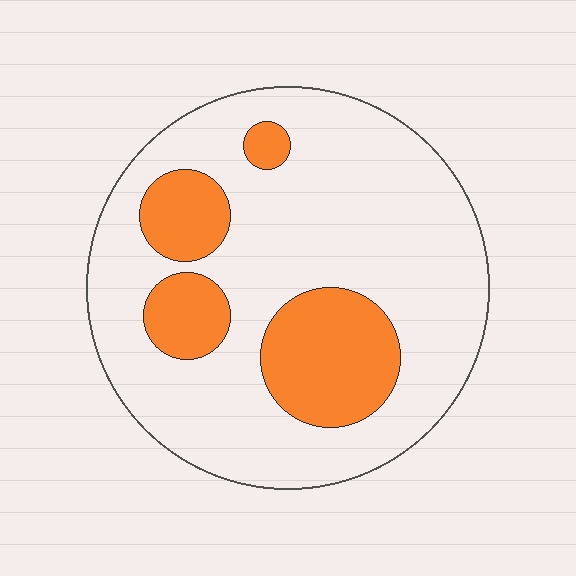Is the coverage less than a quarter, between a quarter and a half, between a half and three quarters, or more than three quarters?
Less than a quarter.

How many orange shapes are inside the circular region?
4.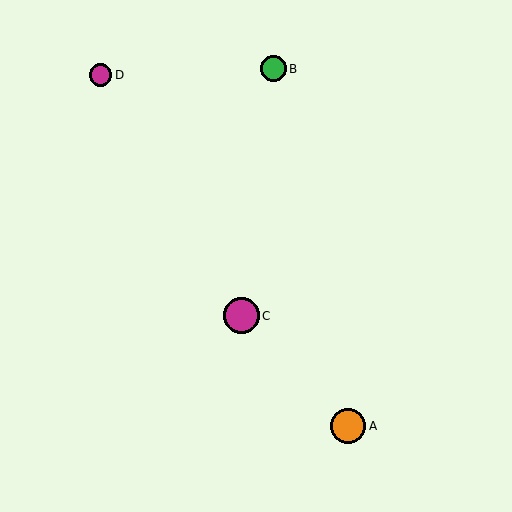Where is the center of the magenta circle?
The center of the magenta circle is at (101, 75).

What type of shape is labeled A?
Shape A is an orange circle.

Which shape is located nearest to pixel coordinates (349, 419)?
The orange circle (labeled A) at (348, 426) is nearest to that location.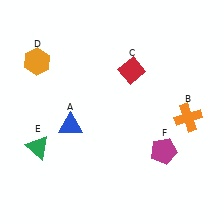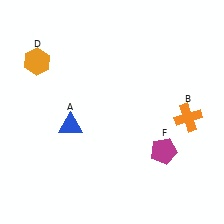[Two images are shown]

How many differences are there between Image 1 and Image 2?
There are 2 differences between the two images.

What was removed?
The green triangle (E), the red diamond (C) were removed in Image 2.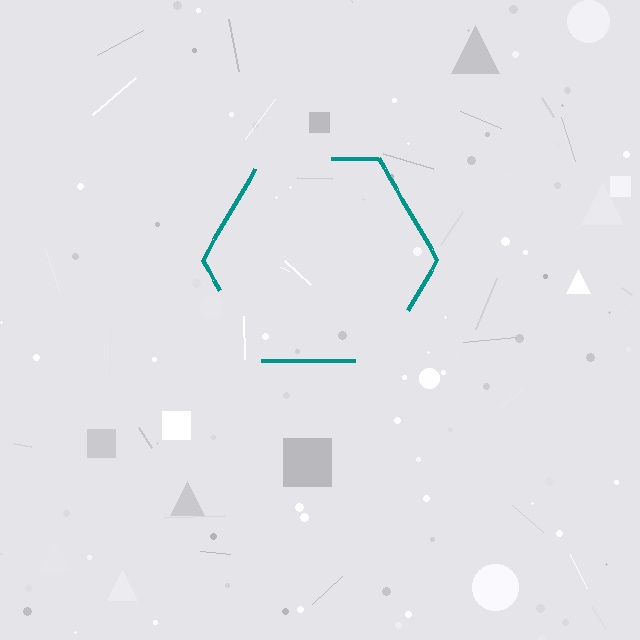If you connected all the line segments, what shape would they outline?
They would outline a hexagon.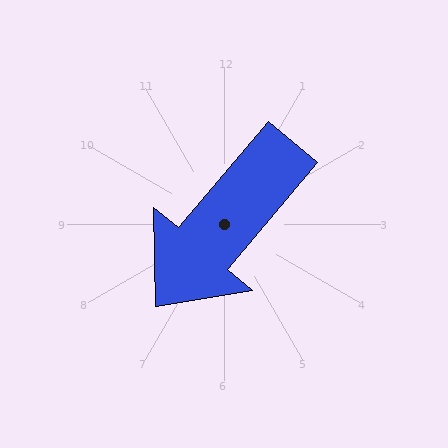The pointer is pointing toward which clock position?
Roughly 7 o'clock.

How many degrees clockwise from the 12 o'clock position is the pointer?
Approximately 220 degrees.